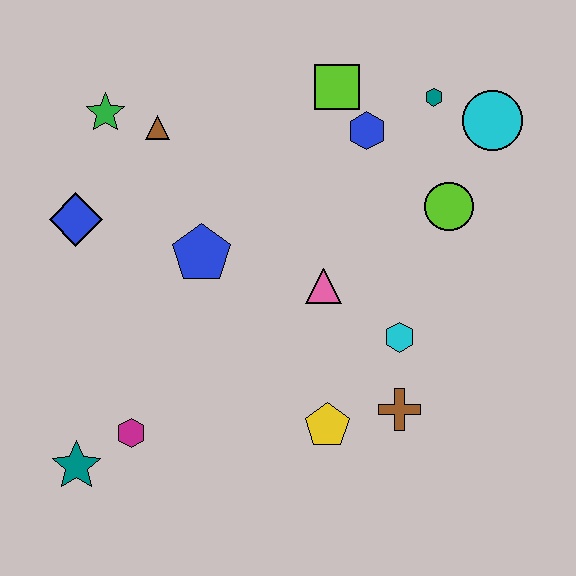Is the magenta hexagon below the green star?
Yes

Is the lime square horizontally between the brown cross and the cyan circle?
No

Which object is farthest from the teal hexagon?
The teal star is farthest from the teal hexagon.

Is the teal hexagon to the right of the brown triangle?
Yes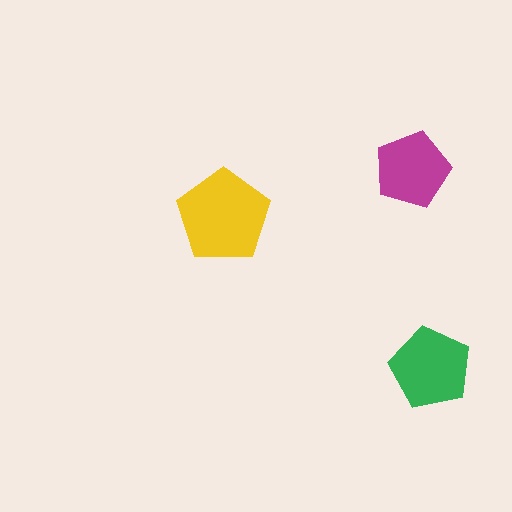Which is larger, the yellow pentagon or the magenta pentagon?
The yellow one.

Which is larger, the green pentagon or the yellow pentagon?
The yellow one.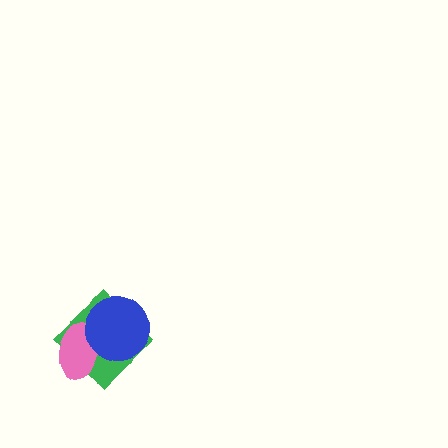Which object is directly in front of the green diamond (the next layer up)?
The pink ellipse is directly in front of the green diamond.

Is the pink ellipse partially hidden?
Yes, it is partially covered by another shape.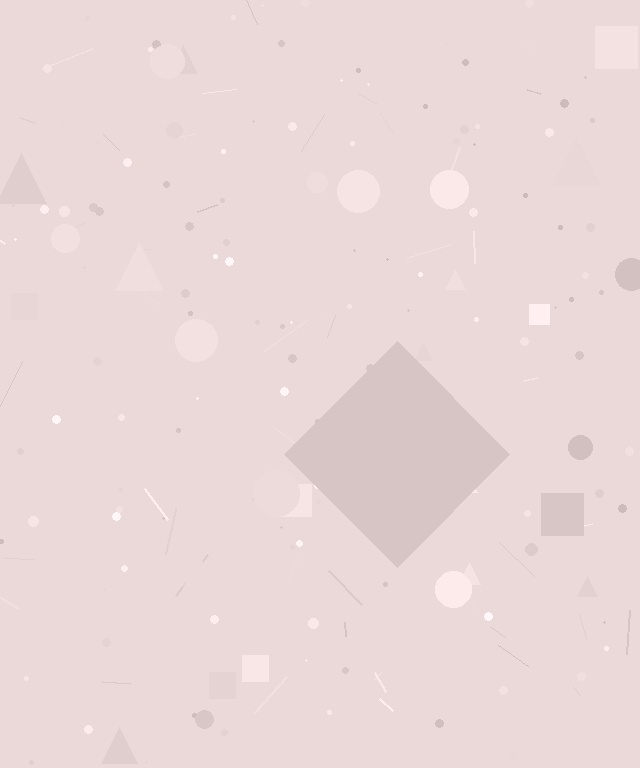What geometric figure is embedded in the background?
A diamond is embedded in the background.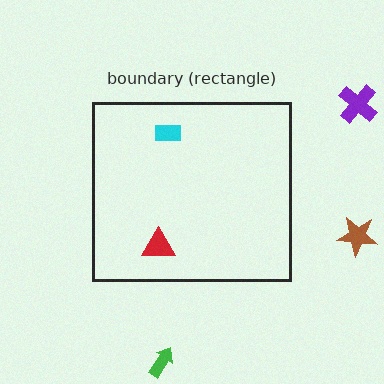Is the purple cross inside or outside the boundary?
Outside.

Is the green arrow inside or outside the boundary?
Outside.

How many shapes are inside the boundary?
2 inside, 3 outside.